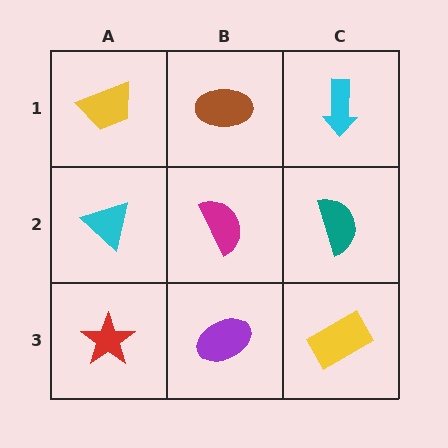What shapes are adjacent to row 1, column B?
A magenta semicircle (row 2, column B), a yellow trapezoid (row 1, column A), a cyan arrow (row 1, column C).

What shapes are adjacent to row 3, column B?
A magenta semicircle (row 2, column B), a red star (row 3, column A), a yellow rectangle (row 3, column C).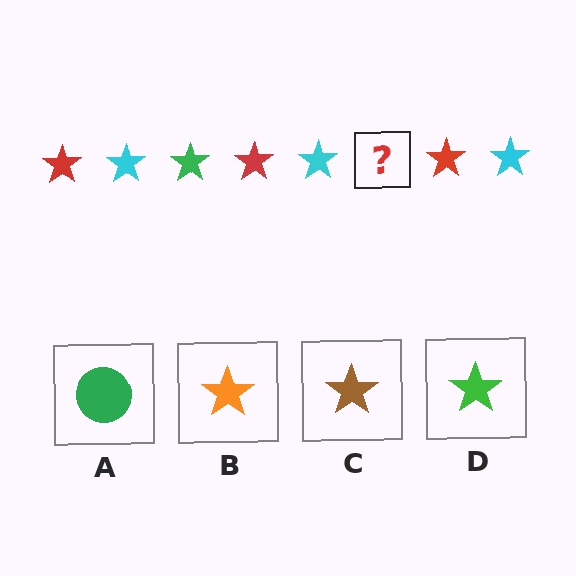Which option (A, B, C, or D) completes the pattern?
D.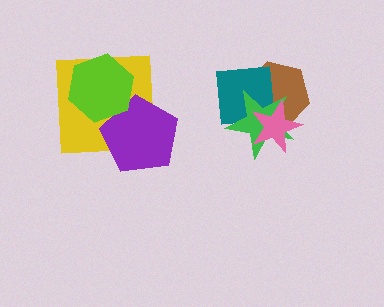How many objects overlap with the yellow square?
2 objects overlap with the yellow square.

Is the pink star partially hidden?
No, no other shape covers it.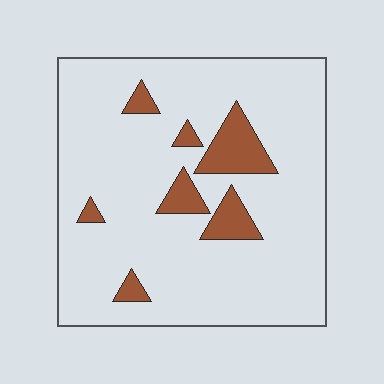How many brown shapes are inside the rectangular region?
7.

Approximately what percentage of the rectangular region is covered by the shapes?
Approximately 10%.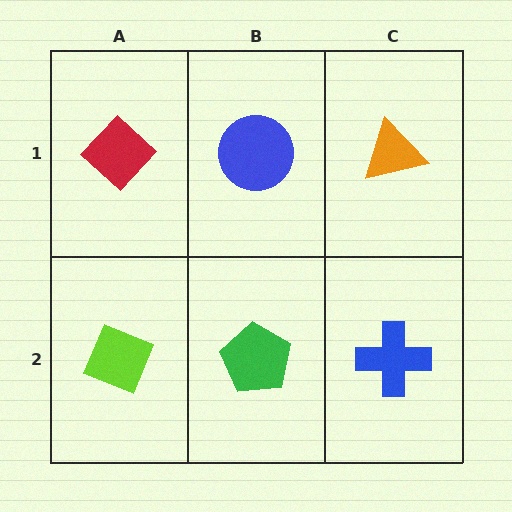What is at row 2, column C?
A blue cross.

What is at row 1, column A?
A red diamond.